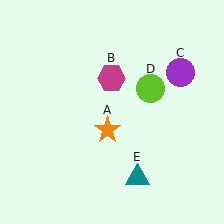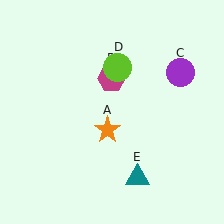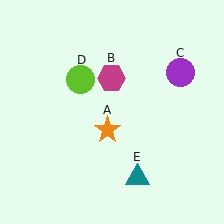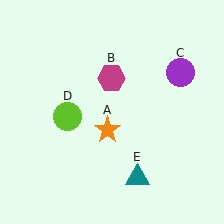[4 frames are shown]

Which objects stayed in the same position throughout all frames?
Orange star (object A) and magenta hexagon (object B) and purple circle (object C) and teal triangle (object E) remained stationary.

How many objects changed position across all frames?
1 object changed position: lime circle (object D).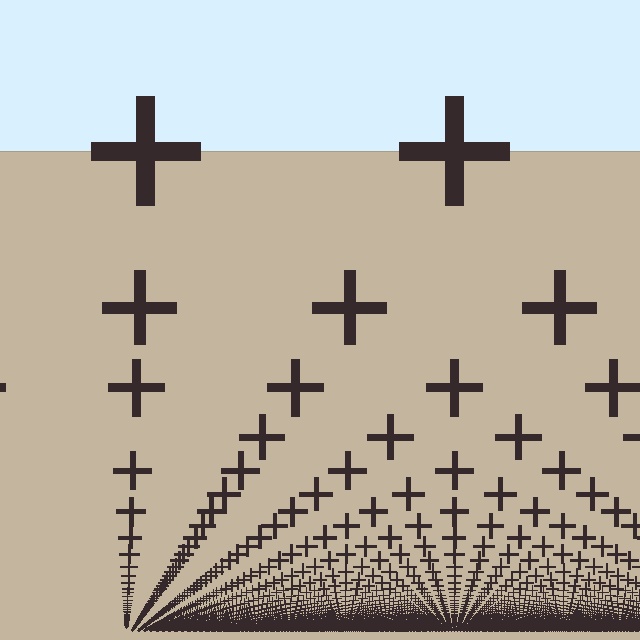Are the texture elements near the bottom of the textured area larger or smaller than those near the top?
Smaller. The gradient is inverted — elements near the bottom are smaller and denser.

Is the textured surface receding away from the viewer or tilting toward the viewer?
The surface appears to tilt toward the viewer. Texture elements get larger and sparser toward the top.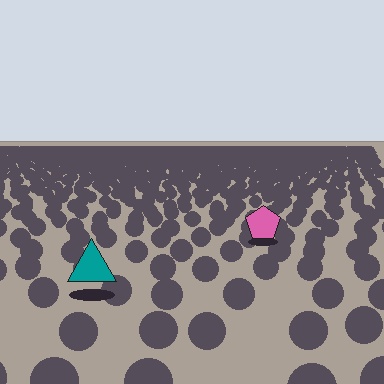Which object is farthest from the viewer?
The pink pentagon is farthest from the viewer. It appears smaller and the ground texture around it is denser.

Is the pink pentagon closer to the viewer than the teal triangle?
No. The teal triangle is closer — you can tell from the texture gradient: the ground texture is coarser near it.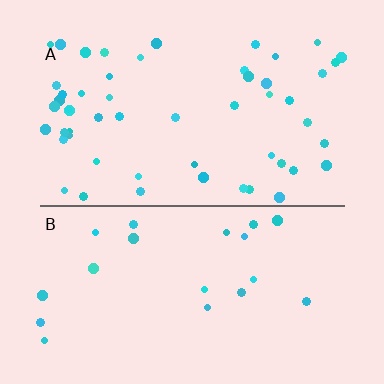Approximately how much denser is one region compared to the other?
Approximately 2.7× — region A over region B.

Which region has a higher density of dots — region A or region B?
A (the top).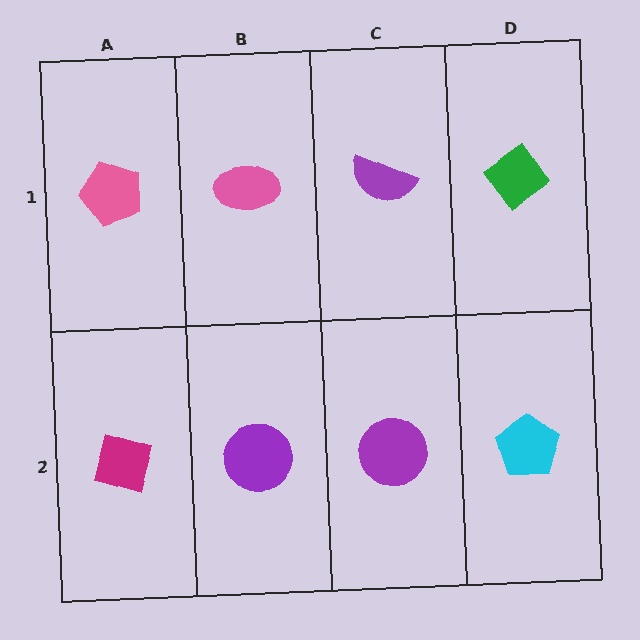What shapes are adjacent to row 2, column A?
A pink pentagon (row 1, column A), a purple circle (row 2, column B).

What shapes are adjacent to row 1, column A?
A magenta diamond (row 2, column A), a pink ellipse (row 1, column B).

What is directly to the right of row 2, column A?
A purple circle.